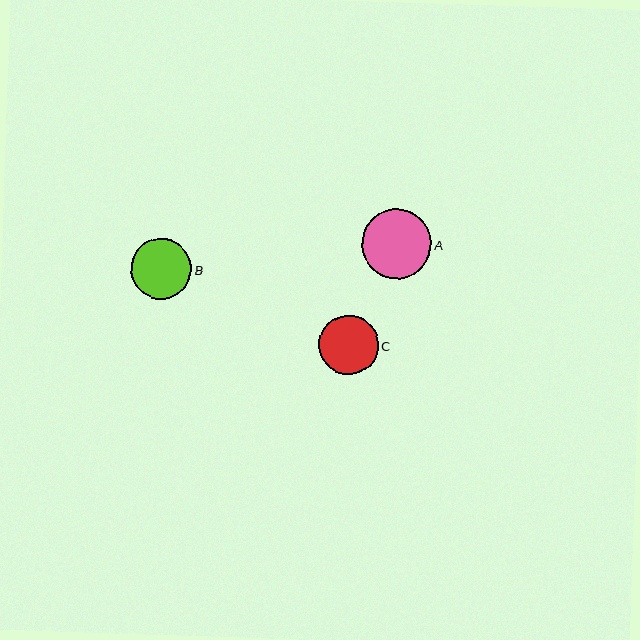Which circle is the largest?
Circle A is the largest with a size of approximately 70 pixels.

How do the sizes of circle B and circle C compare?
Circle B and circle C are approximately the same size.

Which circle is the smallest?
Circle C is the smallest with a size of approximately 59 pixels.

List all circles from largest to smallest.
From largest to smallest: A, B, C.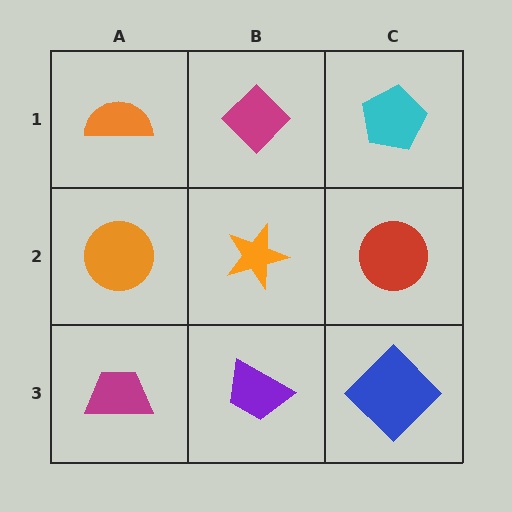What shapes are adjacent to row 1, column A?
An orange circle (row 2, column A), a magenta diamond (row 1, column B).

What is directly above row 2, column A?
An orange semicircle.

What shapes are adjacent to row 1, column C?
A red circle (row 2, column C), a magenta diamond (row 1, column B).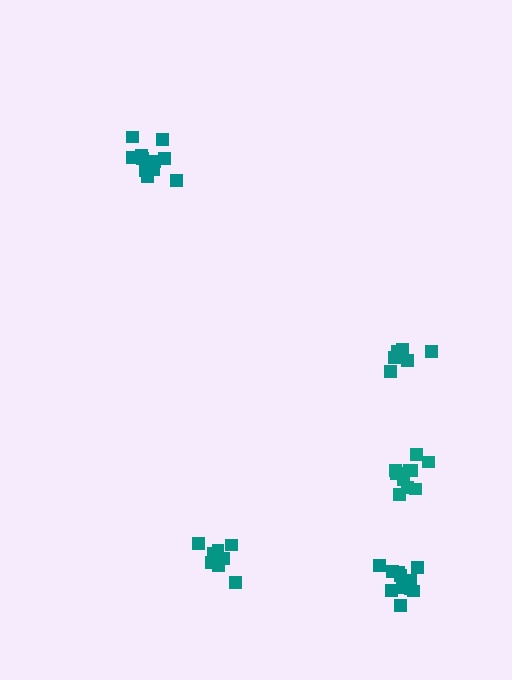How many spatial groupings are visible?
There are 5 spatial groupings.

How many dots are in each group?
Group 1: 12 dots, Group 2: 12 dots, Group 3: 8 dots, Group 4: 11 dots, Group 5: 6 dots (49 total).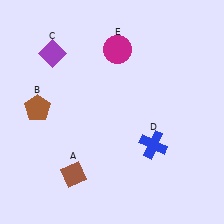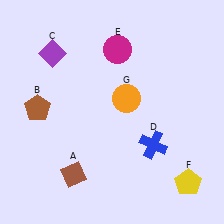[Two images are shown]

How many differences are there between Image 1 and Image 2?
There are 2 differences between the two images.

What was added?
A yellow pentagon (F), an orange circle (G) were added in Image 2.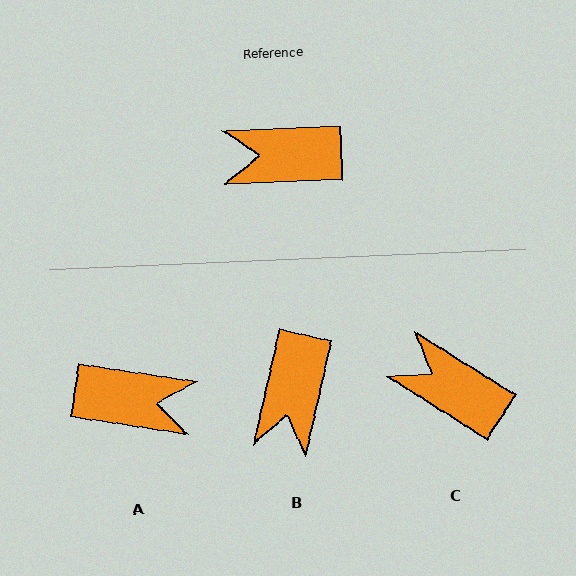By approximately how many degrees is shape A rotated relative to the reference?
Approximately 169 degrees counter-clockwise.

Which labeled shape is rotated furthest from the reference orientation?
A, about 169 degrees away.